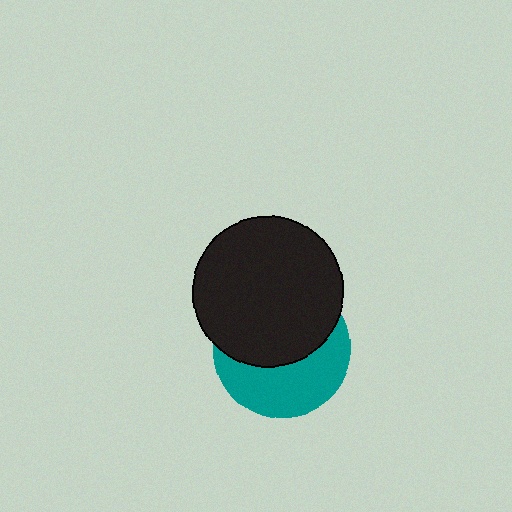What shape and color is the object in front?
The object in front is a black circle.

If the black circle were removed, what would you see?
You would see the complete teal circle.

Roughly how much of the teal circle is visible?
About half of it is visible (roughly 46%).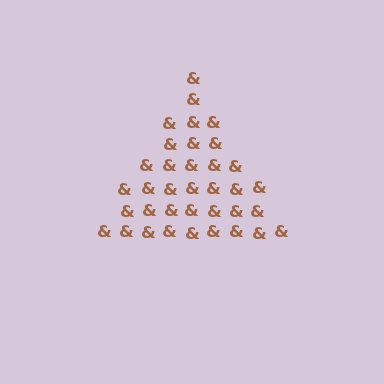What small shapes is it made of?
It is made of small ampersands.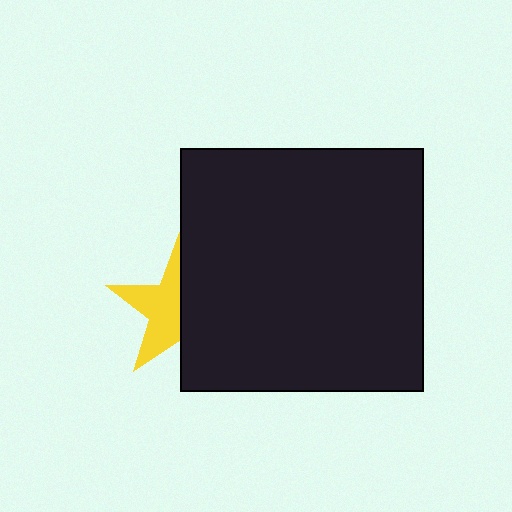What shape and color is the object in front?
The object in front is a black square.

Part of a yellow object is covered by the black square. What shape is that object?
It is a star.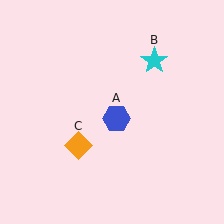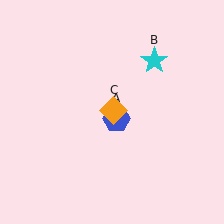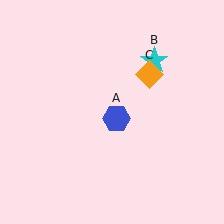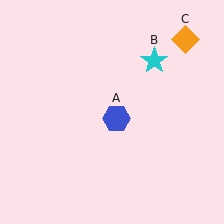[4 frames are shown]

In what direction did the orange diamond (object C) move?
The orange diamond (object C) moved up and to the right.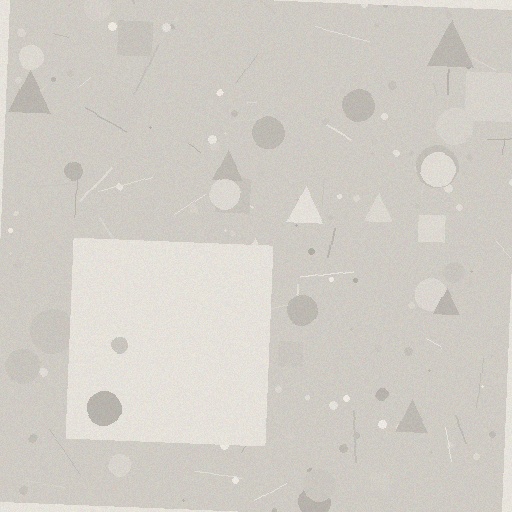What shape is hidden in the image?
A square is hidden in the image.